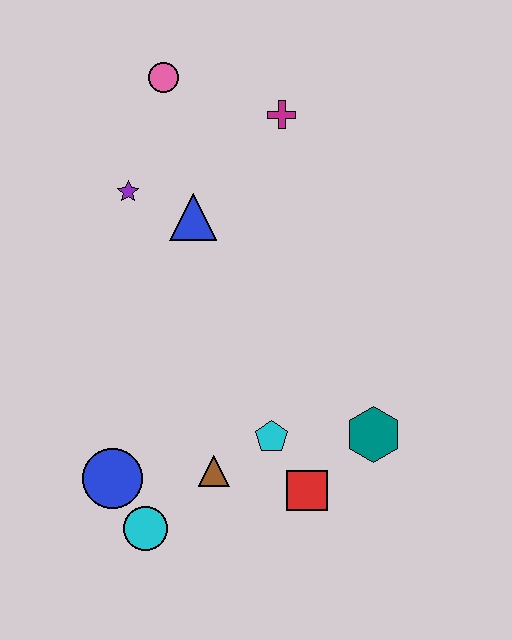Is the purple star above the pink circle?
No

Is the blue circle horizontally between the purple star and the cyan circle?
No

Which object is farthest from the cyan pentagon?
The pink circle is farthest from the cyan pentagon.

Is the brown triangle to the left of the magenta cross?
Yes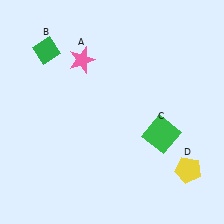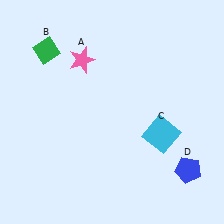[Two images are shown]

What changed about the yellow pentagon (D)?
In Image 1, D is yellow. In Image 2, it changed to blue.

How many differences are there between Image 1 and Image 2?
There are 2 differences between the two images.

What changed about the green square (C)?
In Image 1, C is green. In Image 2, it changed to cyan.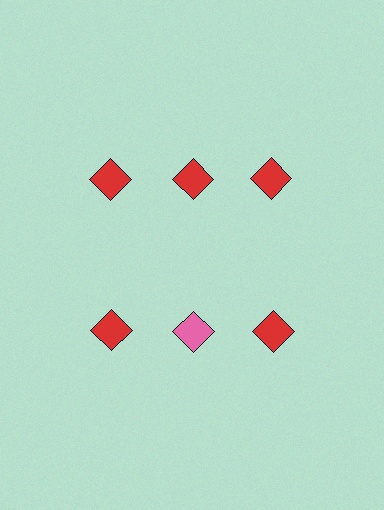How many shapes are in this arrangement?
There are 6 shapes arranged in a grid pattern.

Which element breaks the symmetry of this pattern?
The pink diamond in the second row, second from left column breaks the symmetry. All other shapes are red diamonds.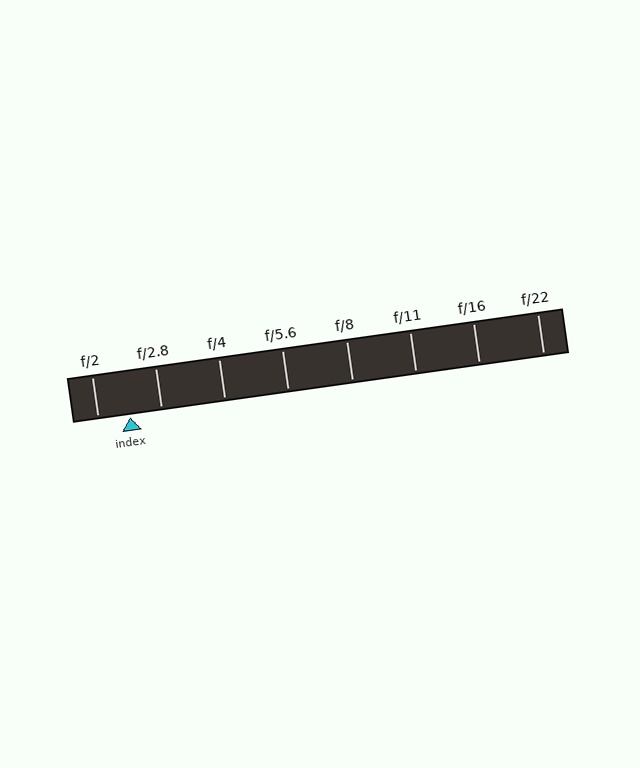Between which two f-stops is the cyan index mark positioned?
The index mark is between f/2 and f/2.8.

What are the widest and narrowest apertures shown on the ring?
The widest aperture shown is f/2 and the narrowest is f/22.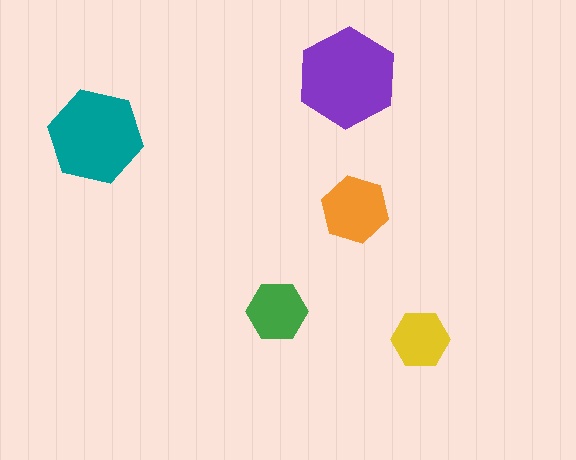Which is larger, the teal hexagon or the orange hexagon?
The teal one.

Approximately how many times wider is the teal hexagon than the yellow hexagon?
About 1.5 times wider.